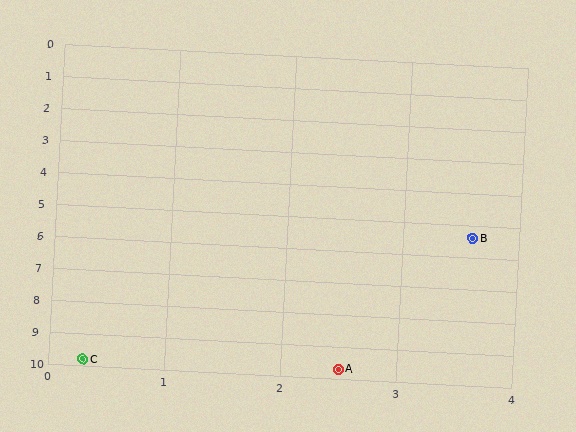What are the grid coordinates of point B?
Point B is at approximately (3.6, 5.4).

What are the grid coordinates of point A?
Point A is at approximately (2.5, 9.7).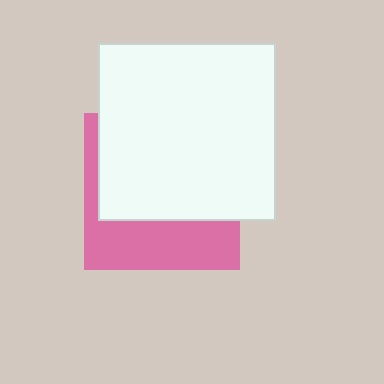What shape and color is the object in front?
The object in front is a white square.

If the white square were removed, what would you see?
You would see the complete pink square.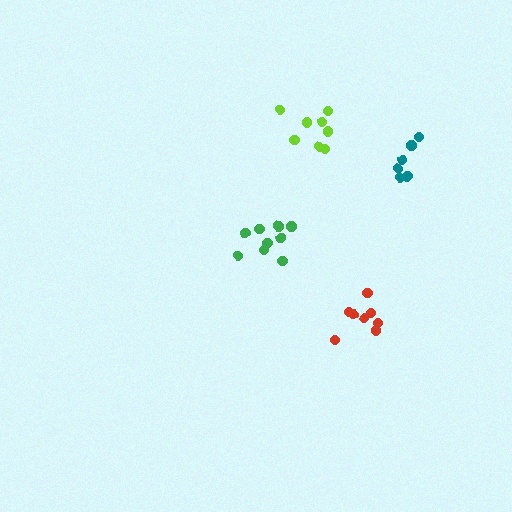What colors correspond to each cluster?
The clusters are colored: lime, teal, red, green.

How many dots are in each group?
Group 1: 8 dots, Group 2: 7 dots, Group 3: 8 dots, Group 4: 9 dots (32 total).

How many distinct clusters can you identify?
There are 4 distinct clusters.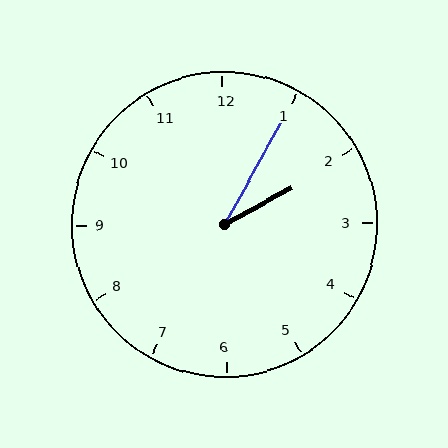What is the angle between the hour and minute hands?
Approximately 32 degrees.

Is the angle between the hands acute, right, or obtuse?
It is acute.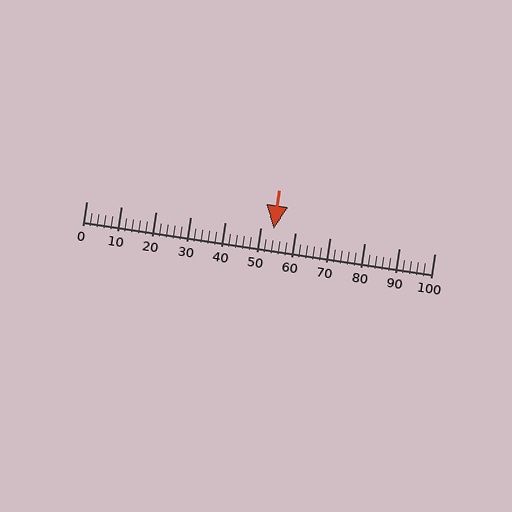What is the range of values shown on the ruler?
The ruler shows values from 0 to 100.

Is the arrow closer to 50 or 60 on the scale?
The arrow is closer to 50.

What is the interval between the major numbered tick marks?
The major tick marks are spaced 10 units apart.